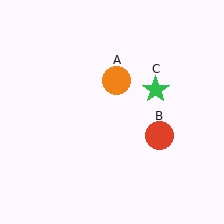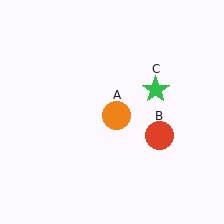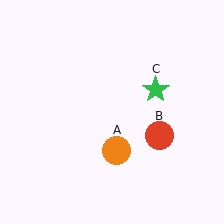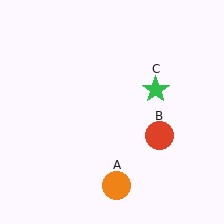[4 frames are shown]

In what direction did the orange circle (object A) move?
The orange circle (object A) moved down.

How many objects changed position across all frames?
1 object changed position: orange circle (object A).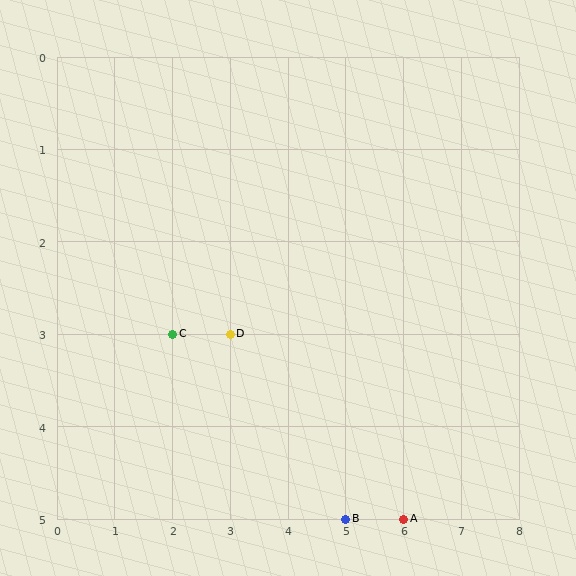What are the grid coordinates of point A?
Point A is at grid coordinates (6, 5).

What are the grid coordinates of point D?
Point D is at grid coordinates (3, 3).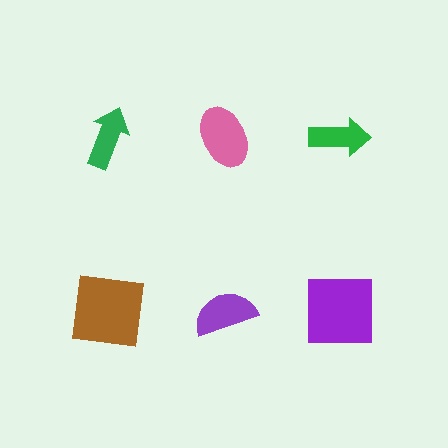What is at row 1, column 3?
A green arrow.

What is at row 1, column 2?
A pink ellipse.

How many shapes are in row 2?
3 shapes.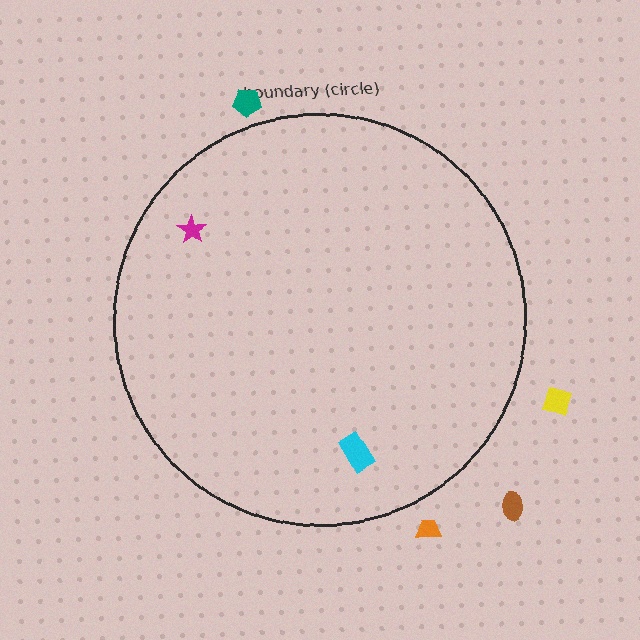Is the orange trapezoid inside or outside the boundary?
Outside.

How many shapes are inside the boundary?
2 inside, 4 outside.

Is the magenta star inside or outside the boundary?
Inside.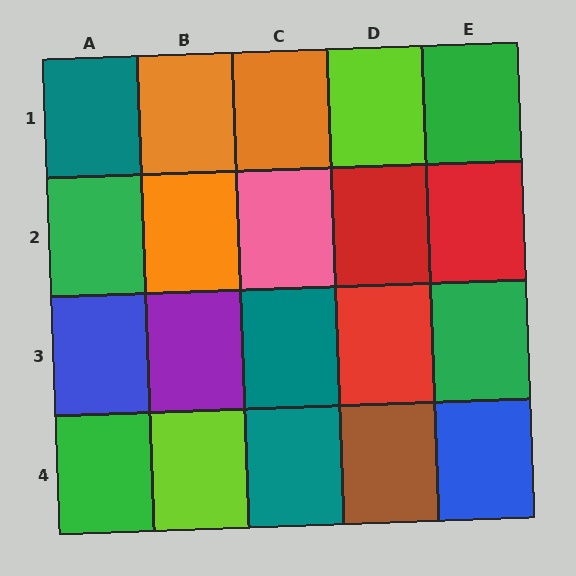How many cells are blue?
2 cells are blue.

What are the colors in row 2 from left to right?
Green, orange, pink, red, red.